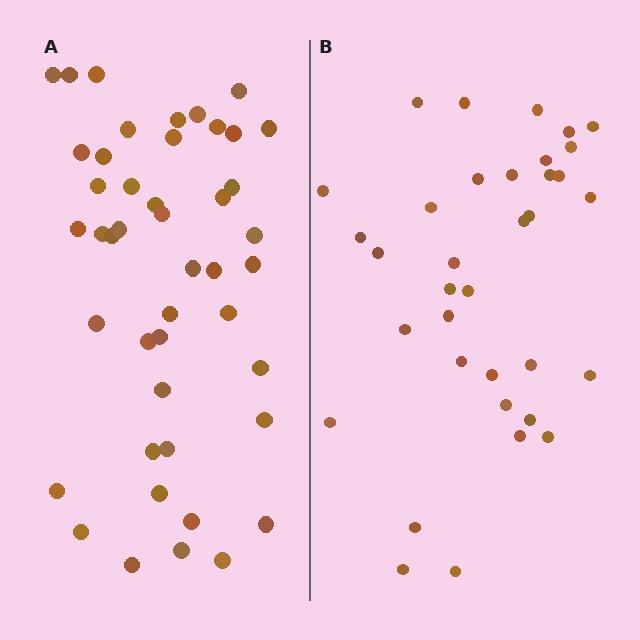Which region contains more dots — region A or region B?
Region A (the left region) has more dots.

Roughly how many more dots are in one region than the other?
Region A has roughly 10 or so more dots than region B.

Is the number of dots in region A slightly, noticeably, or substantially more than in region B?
Region A has noticeably more, but not dramatically so. The ratio is roughly 1.3 to 1.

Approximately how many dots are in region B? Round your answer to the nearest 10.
About 40 dots. (The exact count is 35, which rounds to 40.)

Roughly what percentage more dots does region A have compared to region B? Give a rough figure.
About 30% more.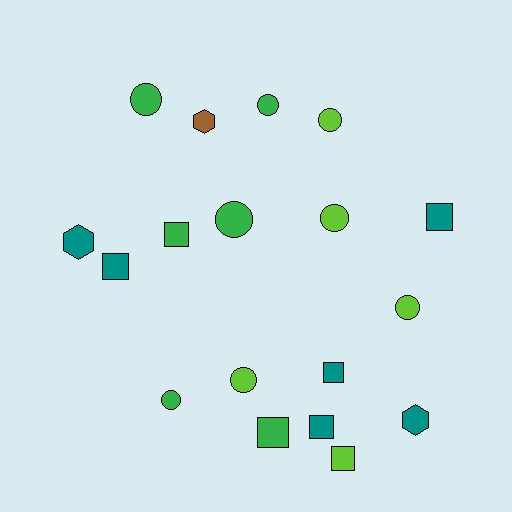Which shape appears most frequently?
Circle, with 8 objects.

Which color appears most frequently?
Green, with 6 objects.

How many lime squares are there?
There is 1 lime square.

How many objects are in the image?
There are 18 objects.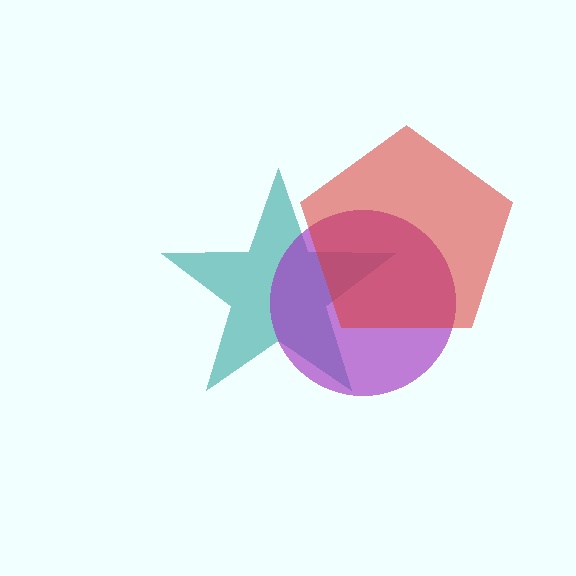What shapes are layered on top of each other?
The layered shapes are: a teal star, a purple circle, a red pentagon.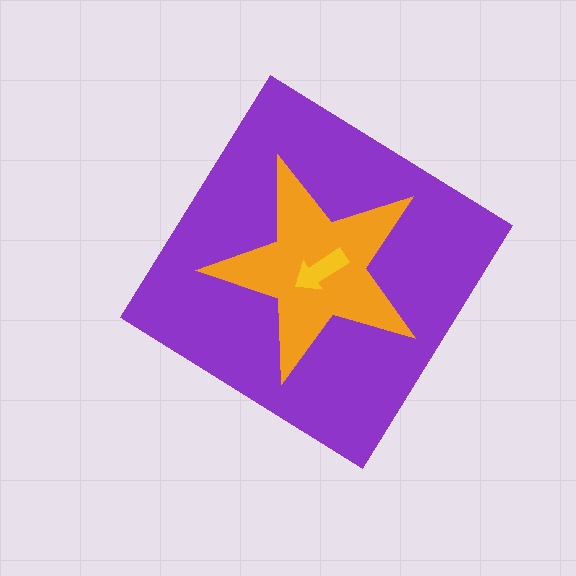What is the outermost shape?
The purple diamond.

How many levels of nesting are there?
3.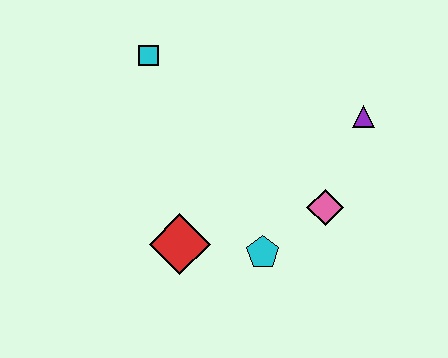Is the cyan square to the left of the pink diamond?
Yes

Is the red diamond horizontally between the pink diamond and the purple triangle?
No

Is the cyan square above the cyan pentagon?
Yes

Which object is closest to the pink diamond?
The cyan pentagon is closest to the pink diamond.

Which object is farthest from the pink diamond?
The cyan square is farthest from the pink diamond.